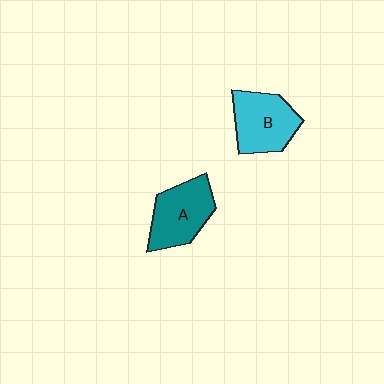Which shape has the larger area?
Shape A (teal).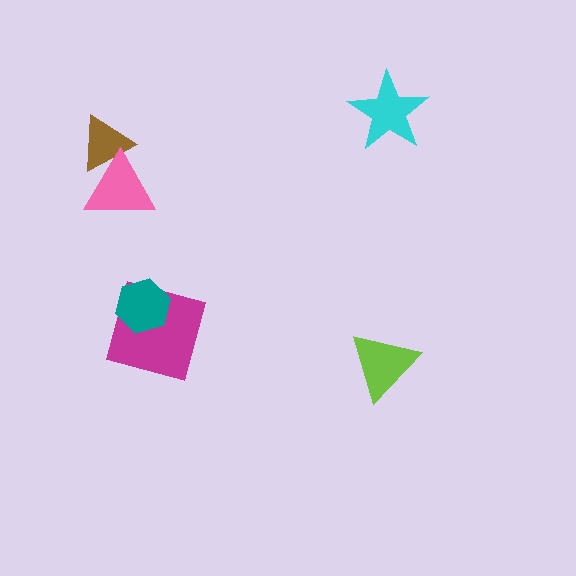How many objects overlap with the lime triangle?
0 objects overlap with the lime triangle.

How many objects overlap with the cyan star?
0 objects overlap with the cyan star.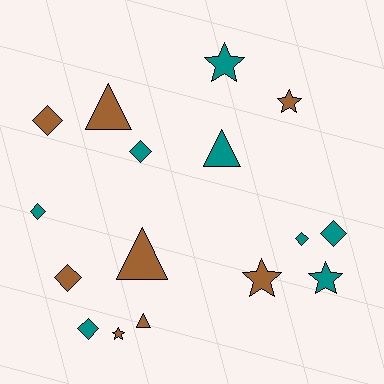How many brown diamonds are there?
There are 2 brown diamonds.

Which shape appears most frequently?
Diamond, with 7 objects.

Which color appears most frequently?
Brown, with 8 objects.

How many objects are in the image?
There are 16 objects.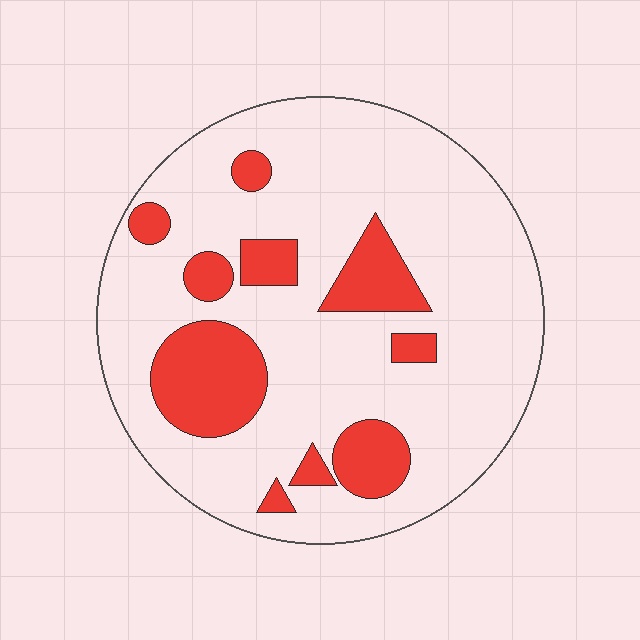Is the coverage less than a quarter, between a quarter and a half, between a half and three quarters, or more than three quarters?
Less than a quarter.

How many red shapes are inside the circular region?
10.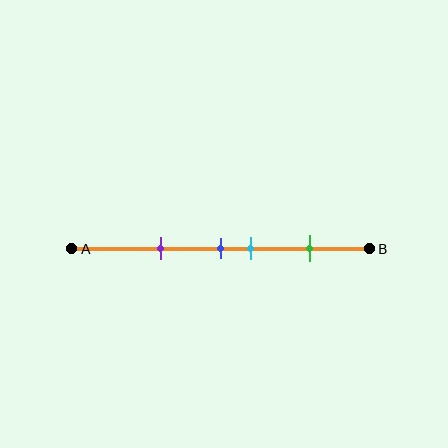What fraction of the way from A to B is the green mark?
The green mark is approximately 80% (0.8) of the way from A to B.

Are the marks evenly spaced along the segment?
No, the marks are not evenly spaced.